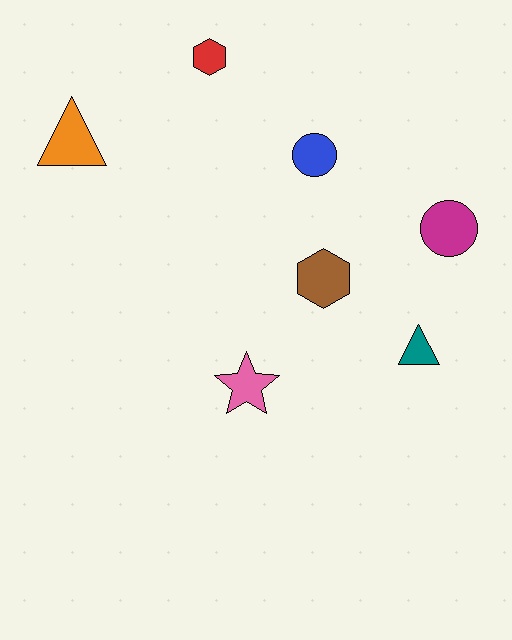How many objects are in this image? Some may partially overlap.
There are 7 objects.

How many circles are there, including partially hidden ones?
There are 2 circles.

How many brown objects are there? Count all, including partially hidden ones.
There is 1 brown object.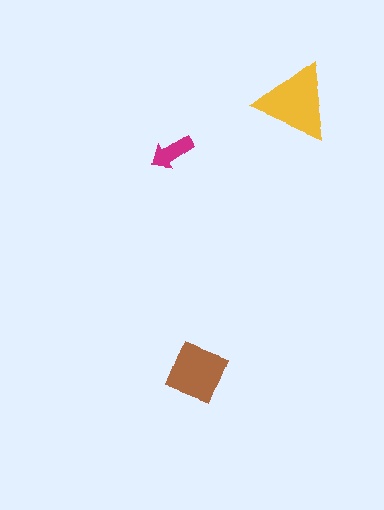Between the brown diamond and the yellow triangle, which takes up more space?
The yellow triangle.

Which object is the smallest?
The magenta arrow.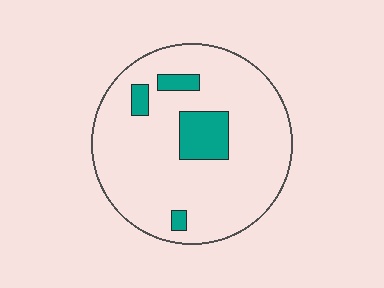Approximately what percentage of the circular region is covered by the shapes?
Approximately 15%.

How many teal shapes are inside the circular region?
4.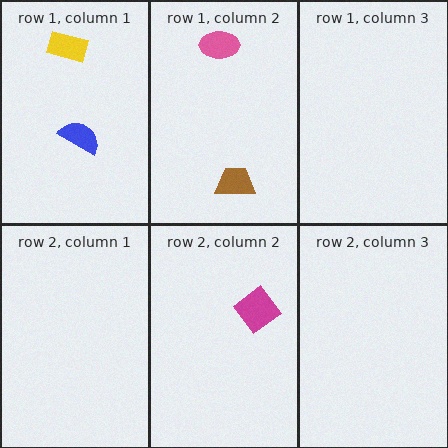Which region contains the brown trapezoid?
The row 1, column 2 region.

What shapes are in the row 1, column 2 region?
The pink ellipse, the brown trapezoid.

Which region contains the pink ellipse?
The row 1, column 2 region.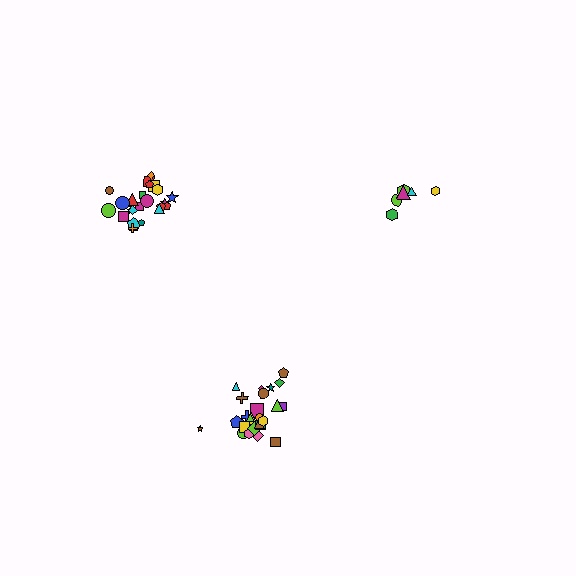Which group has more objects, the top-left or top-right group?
The top-left group.